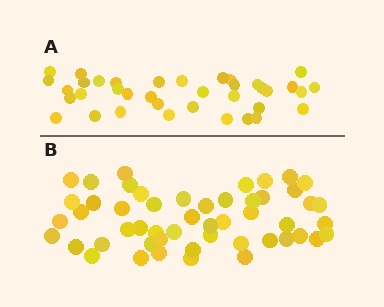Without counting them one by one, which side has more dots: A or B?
Region B (the bottom region) has more dots.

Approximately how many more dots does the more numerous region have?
Region B has approximately 15 more dots than region A.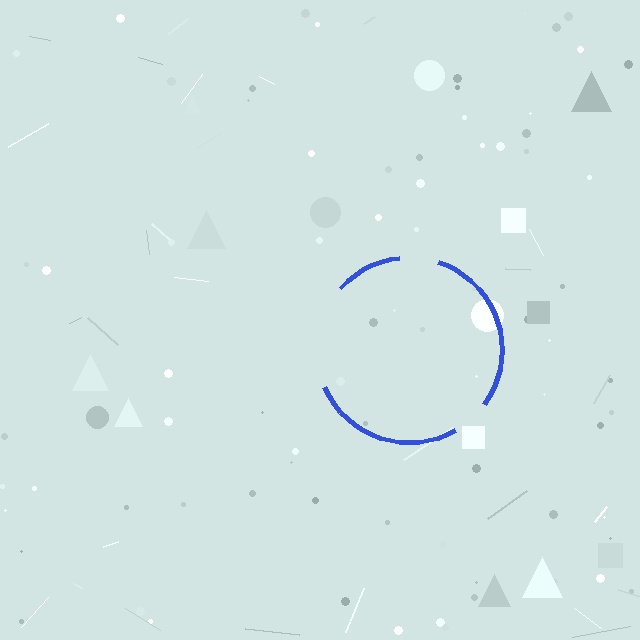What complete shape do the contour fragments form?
The contour fragments form a circle.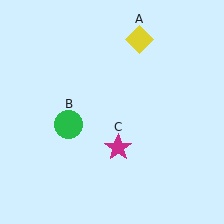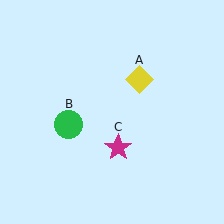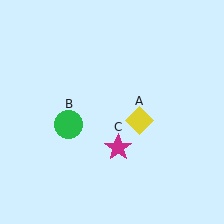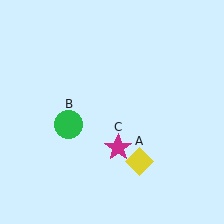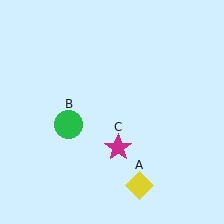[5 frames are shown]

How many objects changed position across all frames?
1 object changed position: yellow diamond (object A).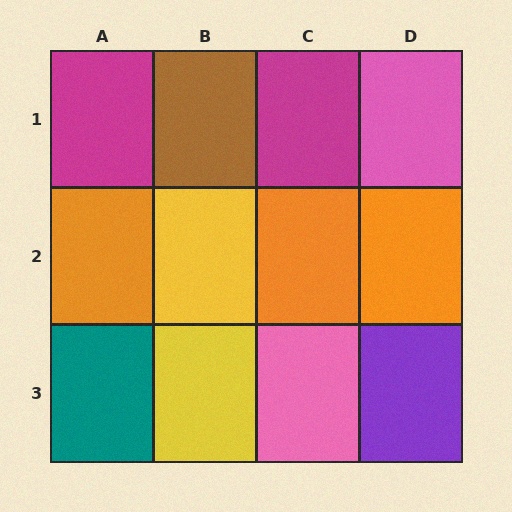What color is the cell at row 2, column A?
Orange.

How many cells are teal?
1 cell is teal.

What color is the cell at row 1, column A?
Magenta.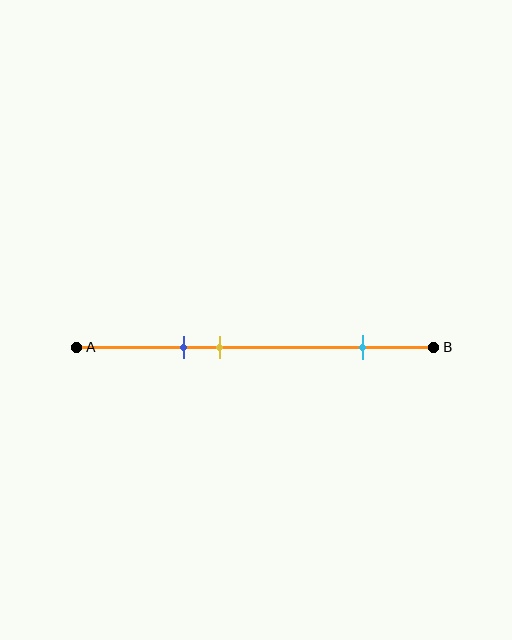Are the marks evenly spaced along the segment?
No, the marks are not evenly spaced.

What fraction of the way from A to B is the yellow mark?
The yellow mark is approximately 40% (0.4) of the way from A to B.